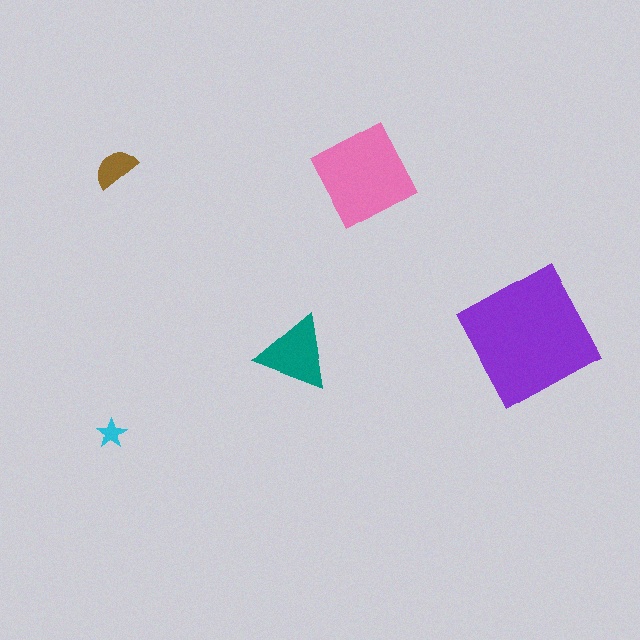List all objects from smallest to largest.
The cyan star, the brown semicircle, the teal triangle, the pink diamond, the purple square.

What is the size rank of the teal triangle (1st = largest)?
3rd.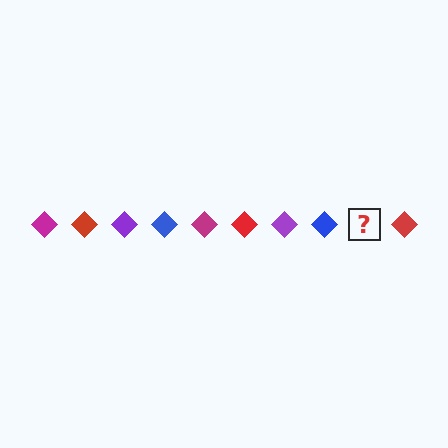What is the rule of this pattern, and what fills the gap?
The rule is that the pattern cycles through magenta, red, purple, blue diamonds. The gap should be filled with a magenta diamond.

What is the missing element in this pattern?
The missing element is a magenta diamond.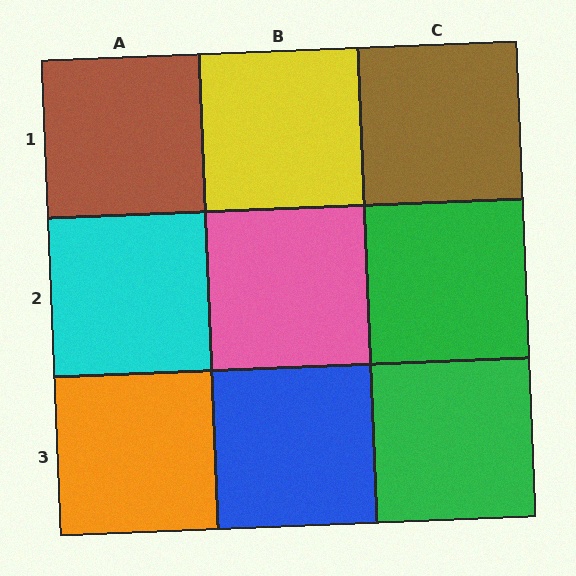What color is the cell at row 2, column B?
Pink.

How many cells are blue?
1 cell is blue.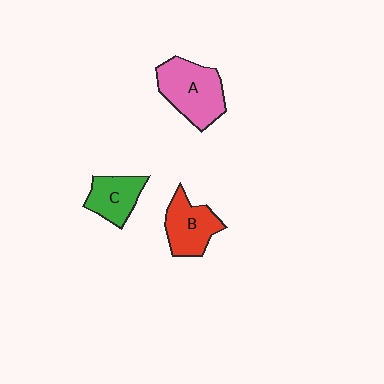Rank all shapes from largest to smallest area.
From largest to smallest: A (pink), B (red), C (green).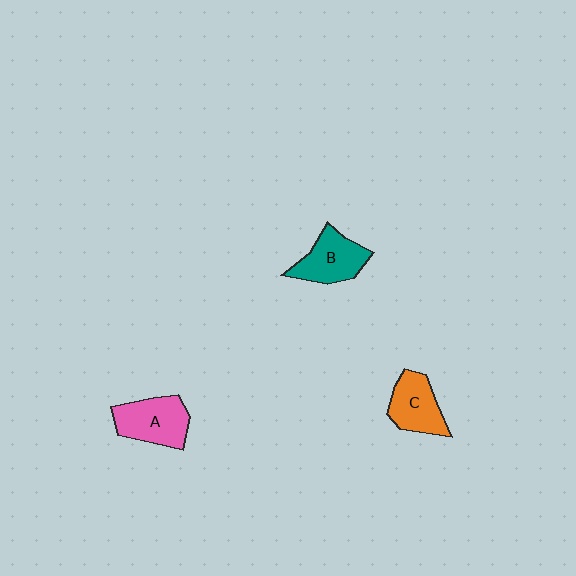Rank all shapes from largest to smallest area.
From largest to smallest: A (pink), B (teal), C (orange).